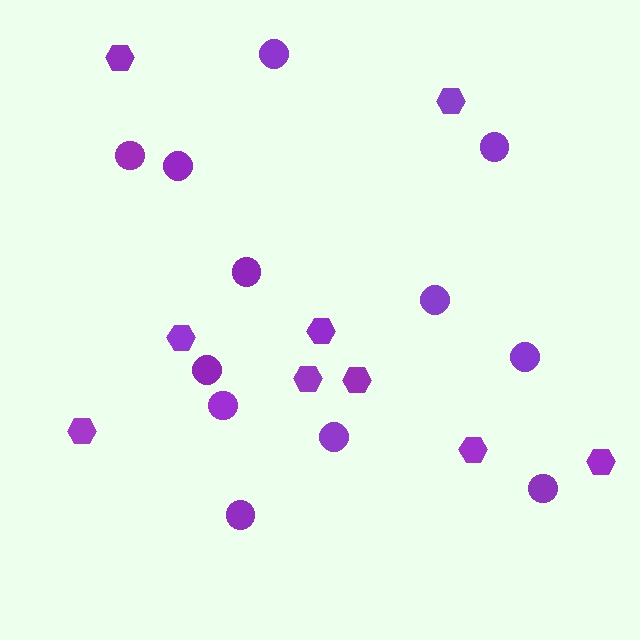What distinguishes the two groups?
There are 2 groups: one group of hexagons (9) and one group of circles (12).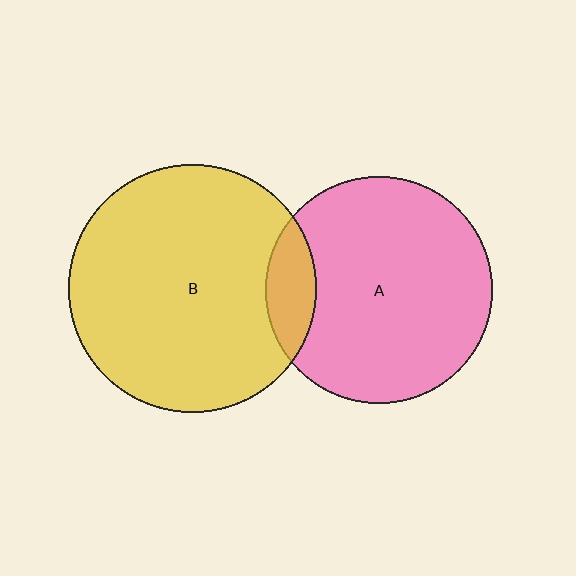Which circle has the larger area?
Circle B (yellow).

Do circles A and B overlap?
Yes.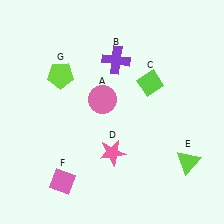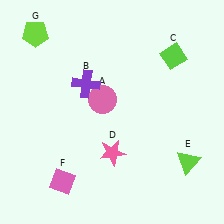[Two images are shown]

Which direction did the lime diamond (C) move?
The lime diamond (C) moved up.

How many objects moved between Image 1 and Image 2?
3 objects moved between the two images.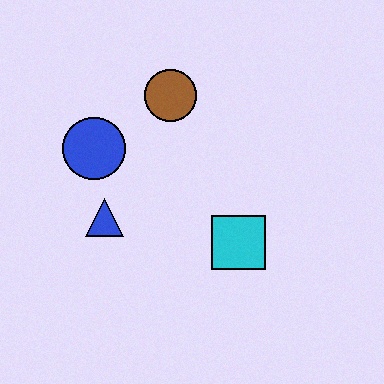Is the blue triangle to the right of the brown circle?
No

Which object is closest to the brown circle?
The blue circle is closest to the brown circle.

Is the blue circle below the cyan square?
No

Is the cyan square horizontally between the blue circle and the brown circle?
No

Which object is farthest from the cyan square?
The blue circle is farthest from the cyan square.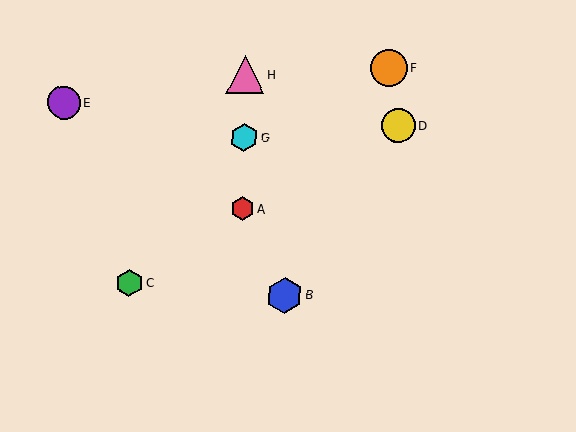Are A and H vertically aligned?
Yes, both are at x≈243.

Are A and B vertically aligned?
No, A is at x≈243 and B is at x≈285.